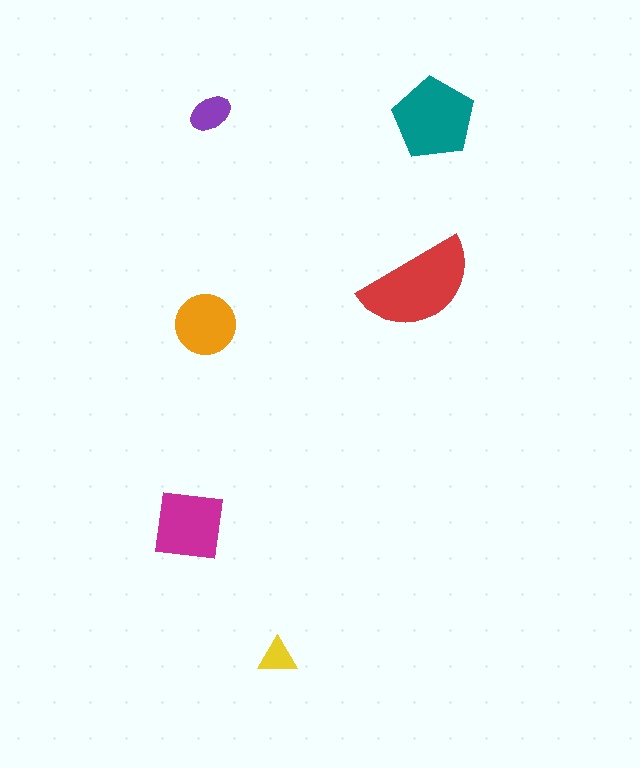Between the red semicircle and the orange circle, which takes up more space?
The red semicircle.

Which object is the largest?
The red semicircle.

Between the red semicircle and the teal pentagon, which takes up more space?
The red semicircle.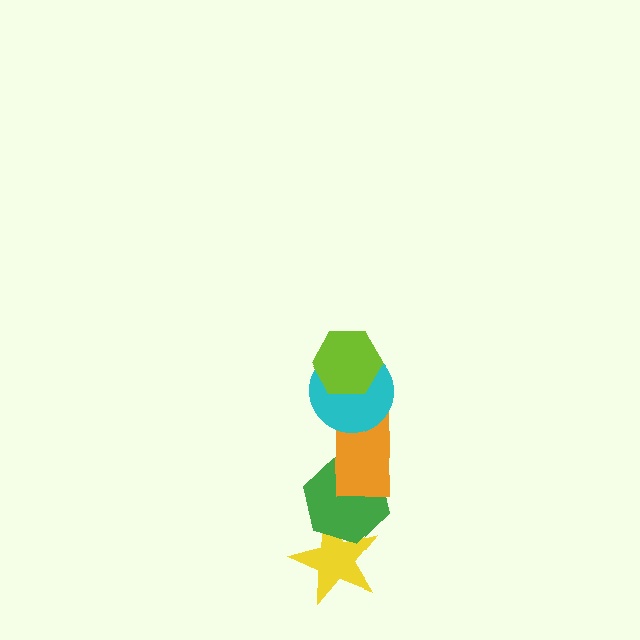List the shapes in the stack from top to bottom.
From top to bottom: the lime hexagon, the cyan circle, the orange rectangle, the green hexagon, the yellow star.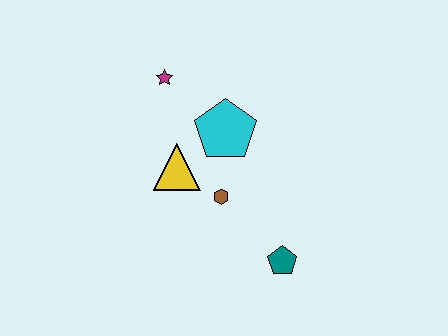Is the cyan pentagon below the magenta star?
Yes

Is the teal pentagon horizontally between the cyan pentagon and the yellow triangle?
No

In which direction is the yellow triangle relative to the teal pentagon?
The yellow triangle is to the left of the teal pentagon.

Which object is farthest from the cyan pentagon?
The teal pentagon is farthest from the cyan pentagon.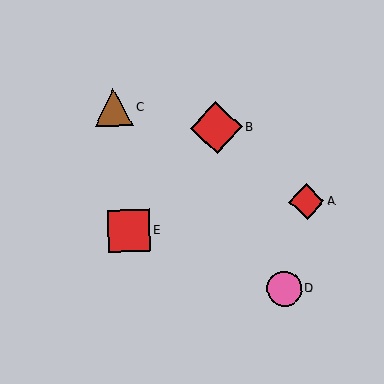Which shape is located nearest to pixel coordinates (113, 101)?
The brown triangle (labeled C) at (114, 107) is nearest to that location.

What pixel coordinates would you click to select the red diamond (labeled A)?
Click at (306, 202) to select the red diamond A.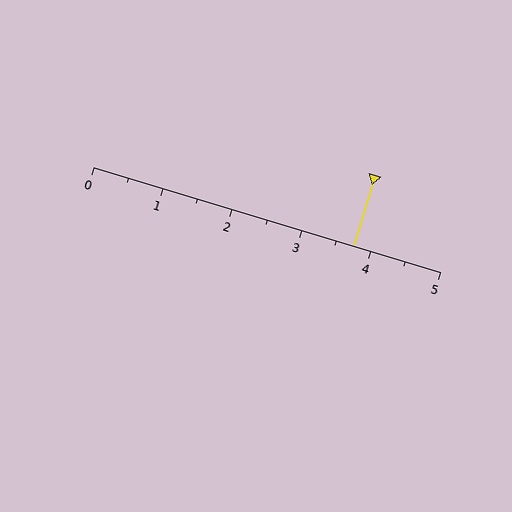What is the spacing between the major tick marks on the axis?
The major ticks are spaced 1 apart.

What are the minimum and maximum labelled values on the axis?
The axis runs from 0 to 5.